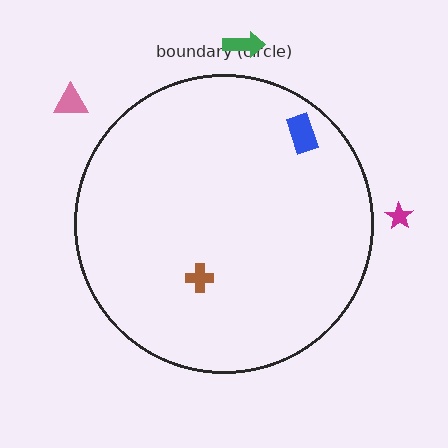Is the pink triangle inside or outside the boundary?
Outside.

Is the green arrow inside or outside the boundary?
Outside.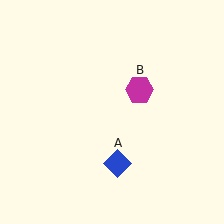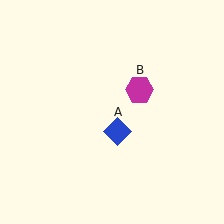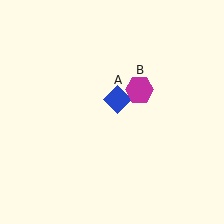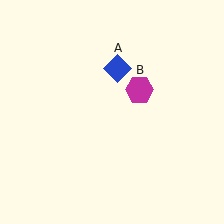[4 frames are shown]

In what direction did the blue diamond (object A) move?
The blue diamond (object A) moved up.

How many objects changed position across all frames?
1 object changed position: blue diamond (object A).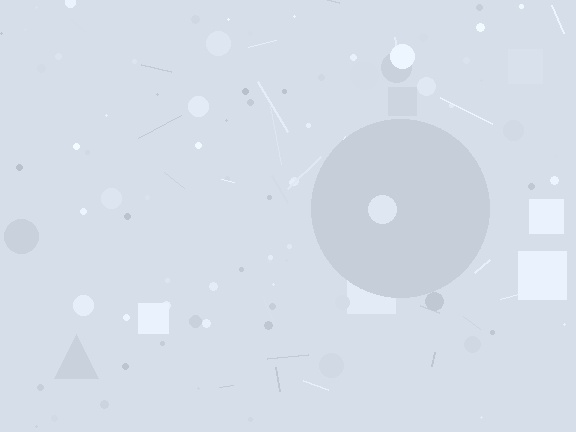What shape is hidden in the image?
A circle is hidden in the image.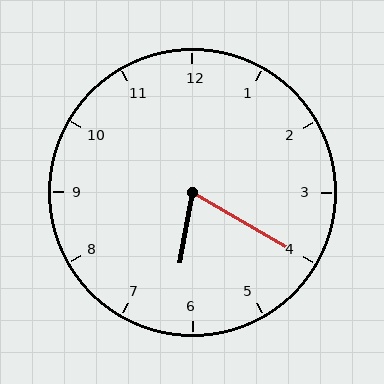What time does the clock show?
6:20.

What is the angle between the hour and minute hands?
Approximately 70 degrees.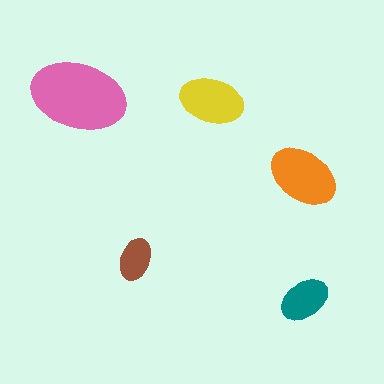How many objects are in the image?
There are 5 objects in the image.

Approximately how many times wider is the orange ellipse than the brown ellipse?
About 1.5 times wider.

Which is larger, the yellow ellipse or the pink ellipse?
The pink one.